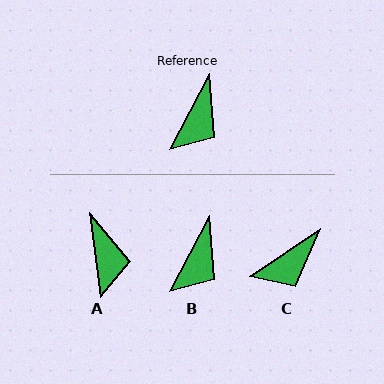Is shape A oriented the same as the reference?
No, it is off by about 35 degrees.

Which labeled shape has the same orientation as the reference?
B.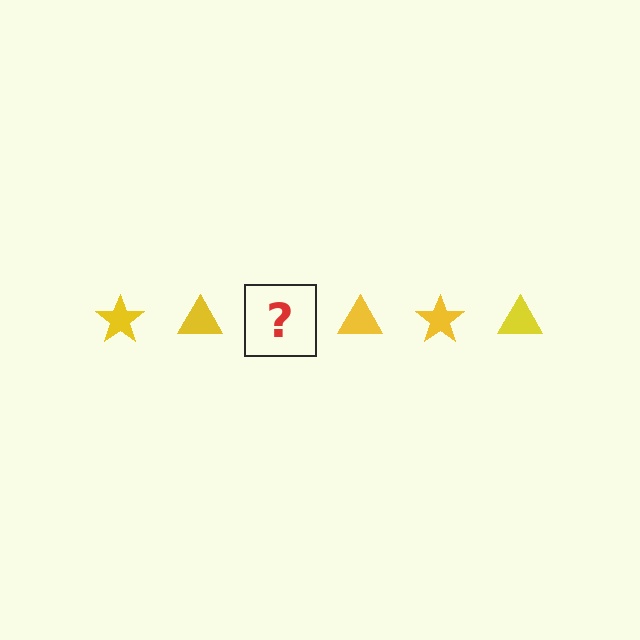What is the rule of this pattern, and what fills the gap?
The rule is that the pattern cycles through star, triangle shapes in yellow. The gap should be filled with a yellow star.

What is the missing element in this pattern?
The missing element is a yellow star.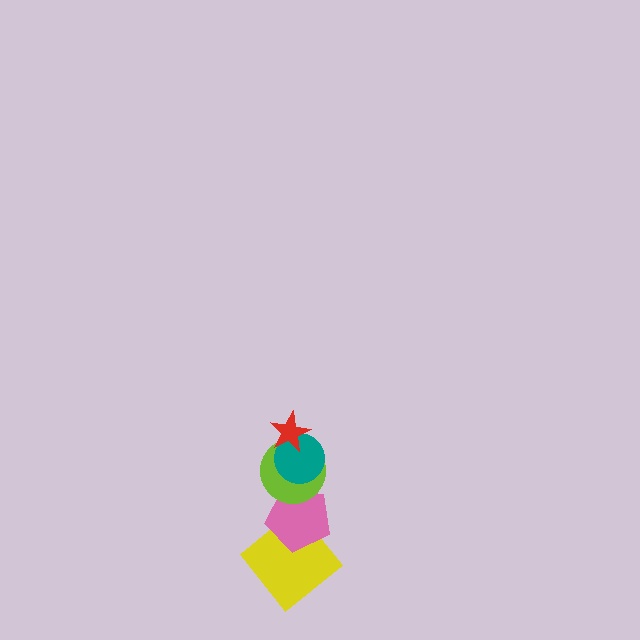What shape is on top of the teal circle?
The red star is on top of the teal circle.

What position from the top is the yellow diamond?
The yellow diamond is 5th from the top.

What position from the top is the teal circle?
The teal circle is 2nd from the top.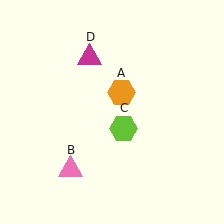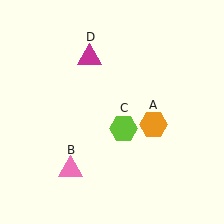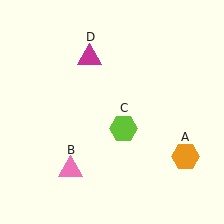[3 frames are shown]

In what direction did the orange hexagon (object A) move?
The orange hexagon (object A) moved down and to the right.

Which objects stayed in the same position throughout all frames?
Pink triangle (object B) and lime hexagon (object C) and magenta triangle (object D) remained stationary.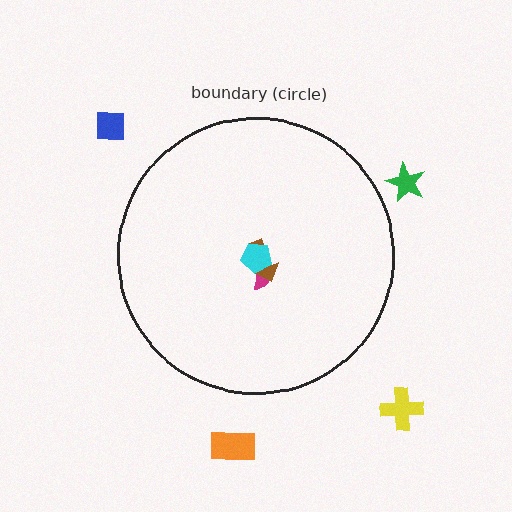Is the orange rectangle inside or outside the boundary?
Outside.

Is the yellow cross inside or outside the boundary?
Outside.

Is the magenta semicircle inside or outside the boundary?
Inside.